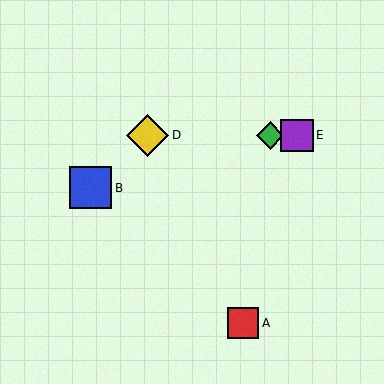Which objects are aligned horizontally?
Objects C, D, E are aligned horizontally.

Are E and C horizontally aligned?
Yes, both are at y≈135.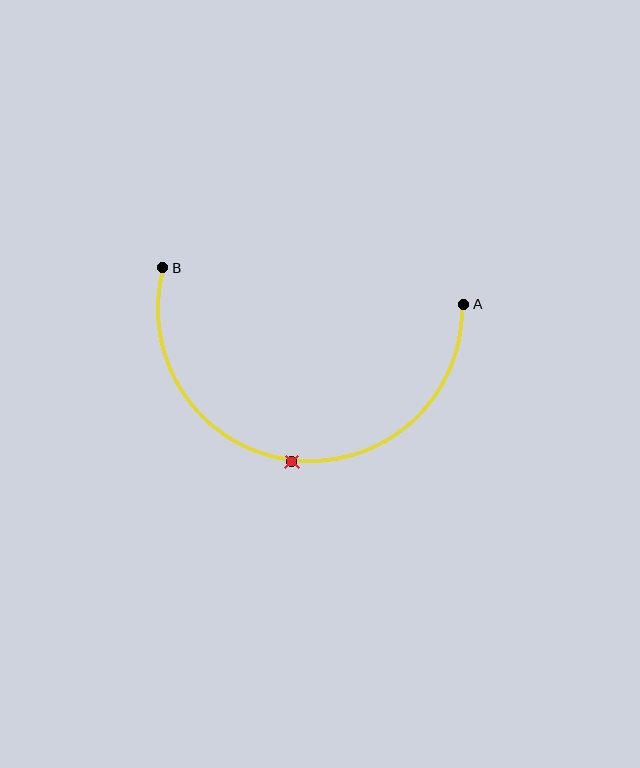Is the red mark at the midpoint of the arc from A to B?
Yes. The red mark lies on the arc at equal arc-length from both A and B — it is the arc midpoint.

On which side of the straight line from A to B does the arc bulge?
The arc bulges below the straight line connecting A and B.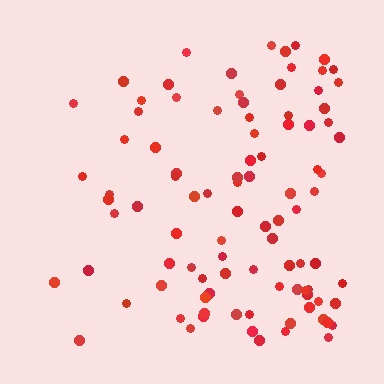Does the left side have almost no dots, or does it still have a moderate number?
Still a moderate number, just noticeably fewer than the right.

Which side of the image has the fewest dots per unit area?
The left.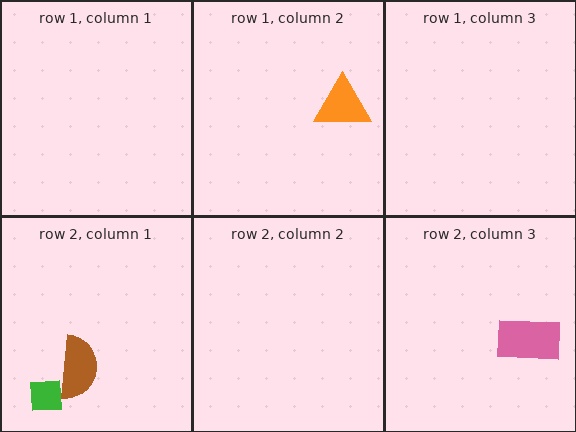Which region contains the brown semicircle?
The row 2, column 1 region.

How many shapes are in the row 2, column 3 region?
1.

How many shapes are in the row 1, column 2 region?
1.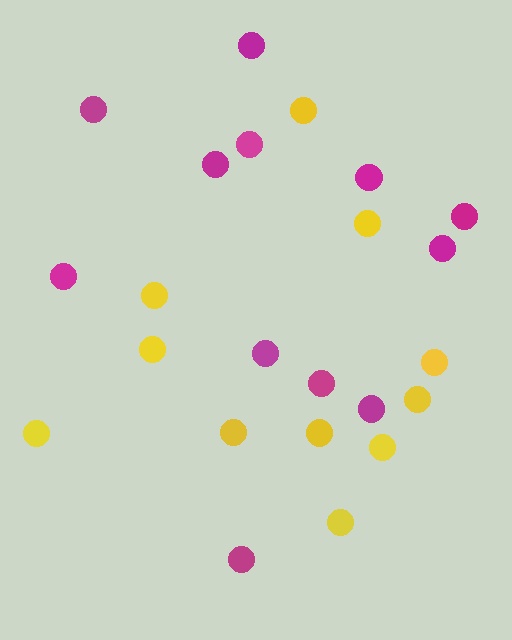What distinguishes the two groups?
There are 2 groups: one group of yellow circles (11) and one group of magenta circles (12).